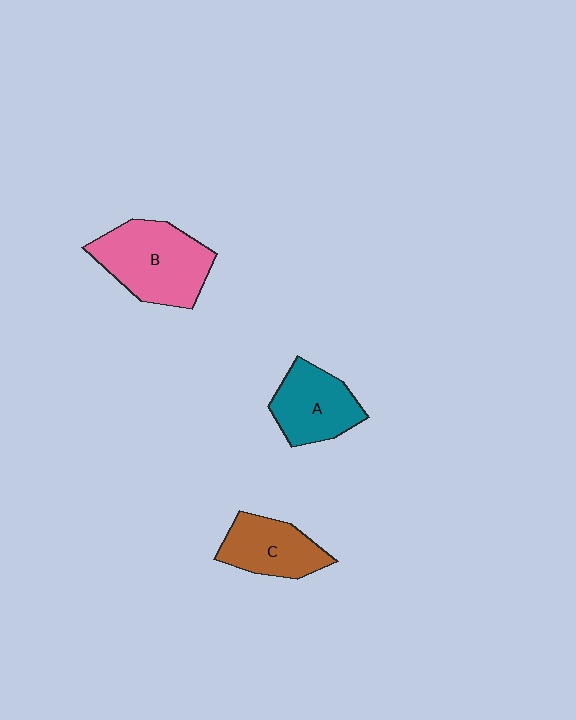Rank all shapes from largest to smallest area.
From largest to smallest: B (pink), A (teal), C (brown).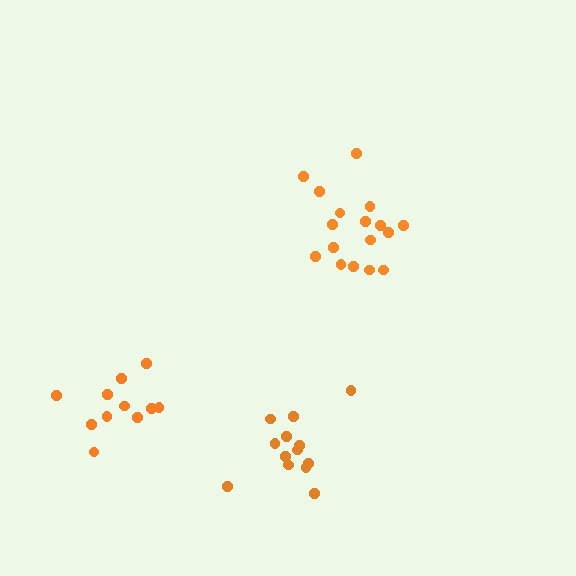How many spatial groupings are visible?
There are 3 spatial groupings.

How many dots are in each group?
Group 1: 13 dots, Group 2: 17 dots, Group 3: 11 dots (41 total).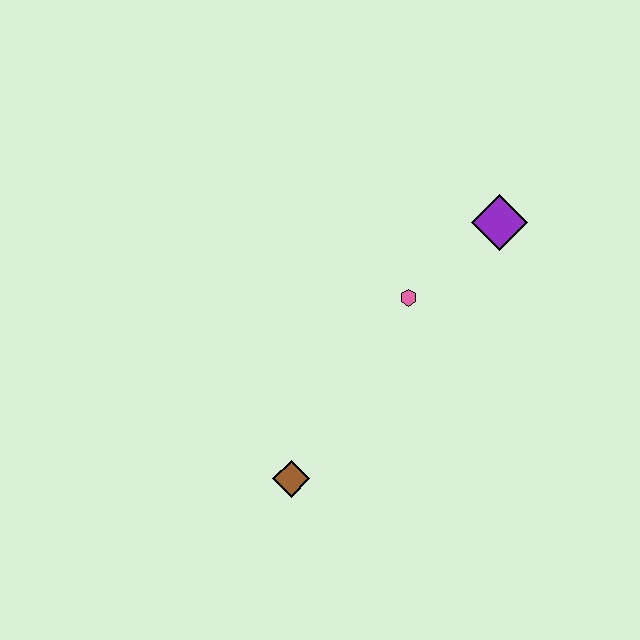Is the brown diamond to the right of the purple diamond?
No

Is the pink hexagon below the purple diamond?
Yes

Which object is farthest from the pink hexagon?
The brown diamond is farthest from the pink hexagon.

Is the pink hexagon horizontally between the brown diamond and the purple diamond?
Yes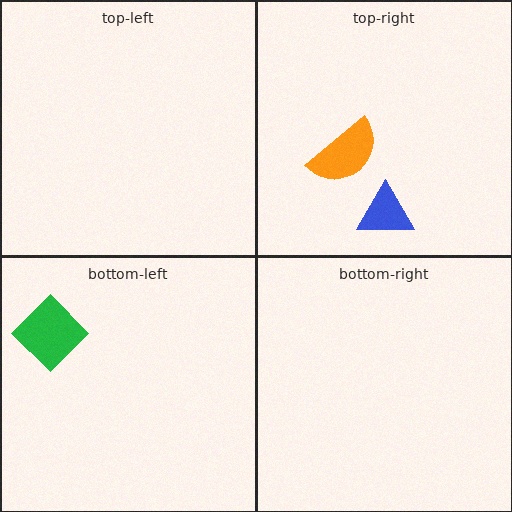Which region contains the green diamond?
The bottom-left region.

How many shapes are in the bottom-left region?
1.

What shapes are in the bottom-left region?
The green diamond.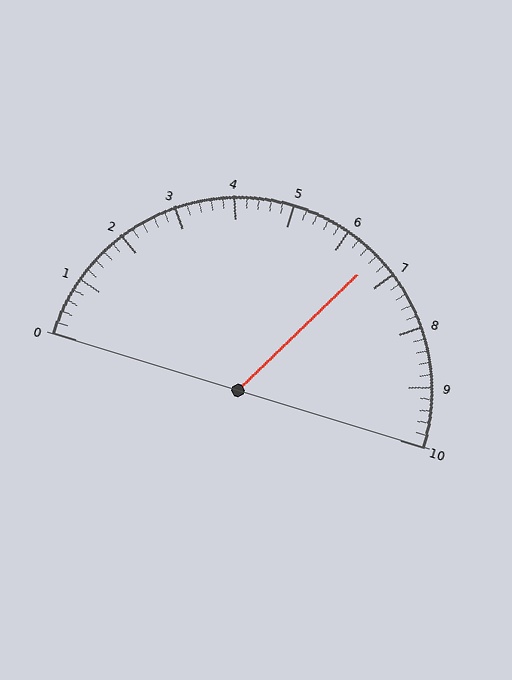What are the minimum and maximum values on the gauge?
The gauge ranges from 0 to 10.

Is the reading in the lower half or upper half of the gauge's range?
The reading is in the upper half of the range (0 to 10).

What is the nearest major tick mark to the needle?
The nearest major tick mark is 7.